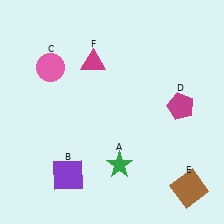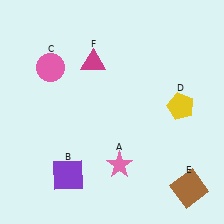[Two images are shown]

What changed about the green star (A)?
In Image 1, A is green. In Image 2, it changed to pink.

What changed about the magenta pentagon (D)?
In Image 1, D is magenta. In Image 2, it changed to yellow.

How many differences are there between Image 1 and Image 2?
There are 2 differences between the two images.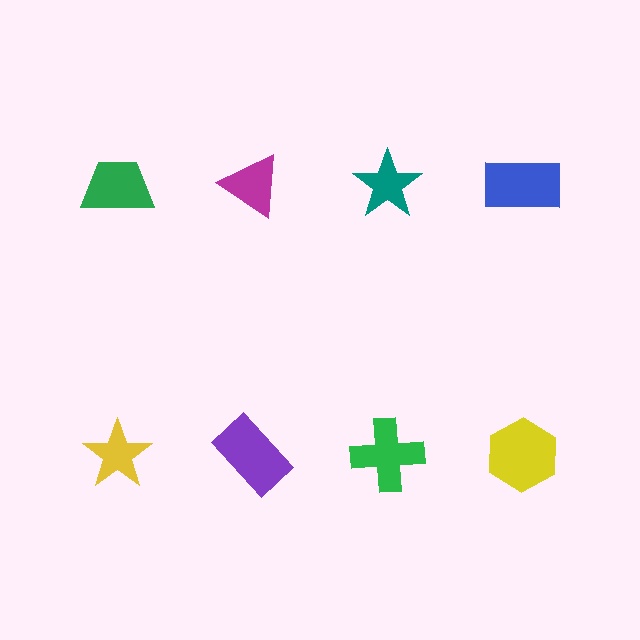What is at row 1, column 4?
A blue rectangle.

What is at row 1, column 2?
A magenta triangle.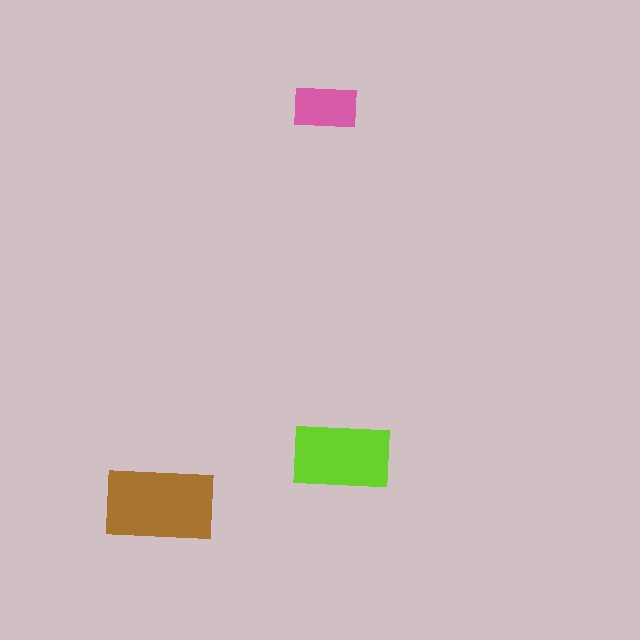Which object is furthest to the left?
The brown rectangle is leftmost.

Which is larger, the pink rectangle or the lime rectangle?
The lime one.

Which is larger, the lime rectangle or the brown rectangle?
The brown one.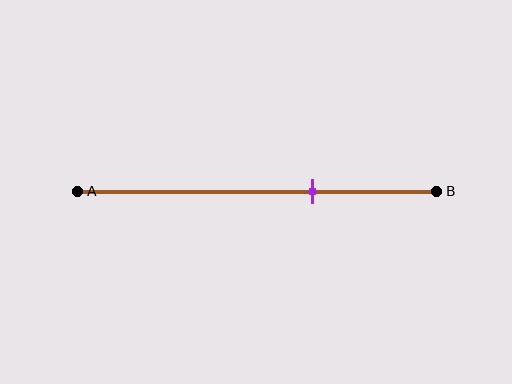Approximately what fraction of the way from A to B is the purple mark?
The purple mark is approximately 65% of the way from A to B.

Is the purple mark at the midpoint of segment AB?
No, the mark is at about 65% from A, not at the 50% midpoint.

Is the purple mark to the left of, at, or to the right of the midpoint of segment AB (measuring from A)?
The purple mark is to the right of the midpoint of segment AB.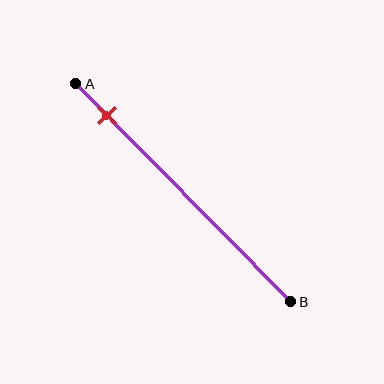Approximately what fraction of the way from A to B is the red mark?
The red mark is approximately 15% of the way from A to B.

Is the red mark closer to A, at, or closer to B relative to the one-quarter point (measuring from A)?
The red mark is closer to point A than the one-quarter point of segment AB.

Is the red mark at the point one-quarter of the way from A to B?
No, the mark is at about 15% from A, not at the 25% one-quarter point.